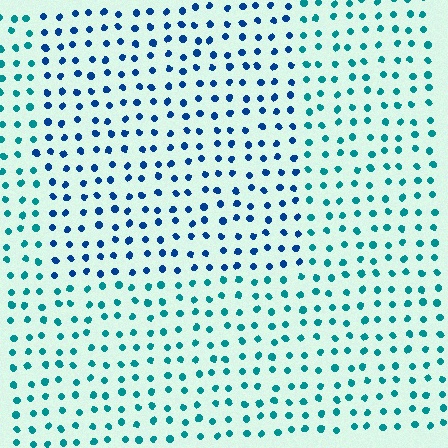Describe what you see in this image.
The image is filled with small teal elements in a uniform arrangement. A rectangle-shaped region is visible where the elements are tinted to a slightly different hue, forming a subtle color boundary.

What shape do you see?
I see a rectangle.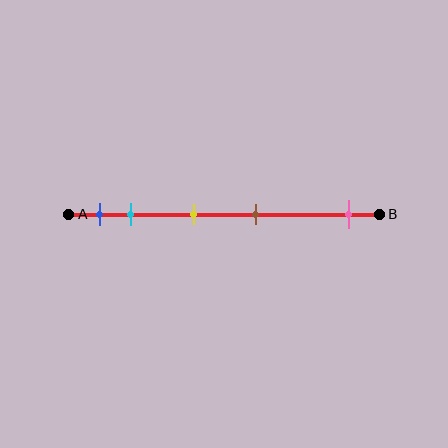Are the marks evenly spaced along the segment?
No, the marks are not evenly spaced.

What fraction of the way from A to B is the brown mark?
The brown mark is approximately 60% (0.6) of the way from A to B.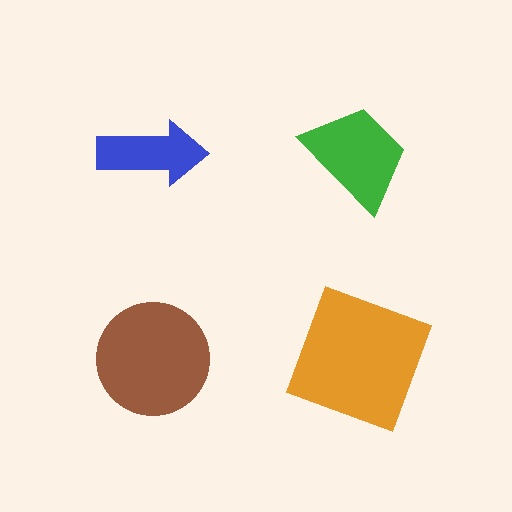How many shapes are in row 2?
2 shapes.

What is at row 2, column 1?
A brown circle.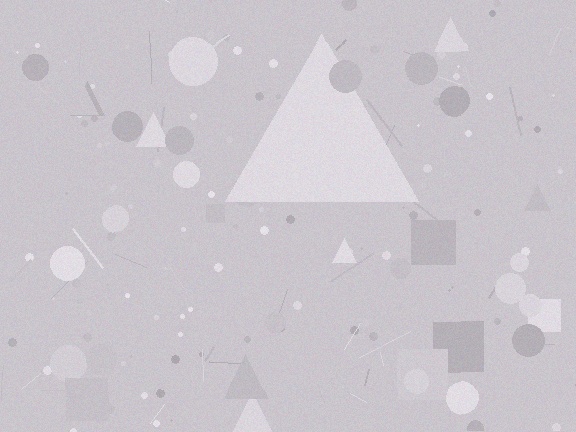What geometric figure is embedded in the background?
A triangle is embedded in the background.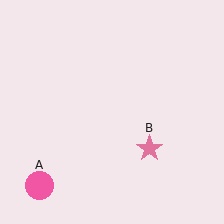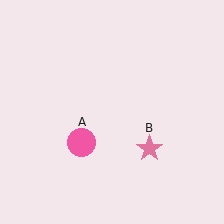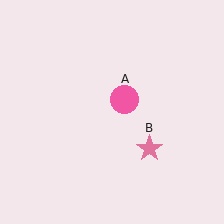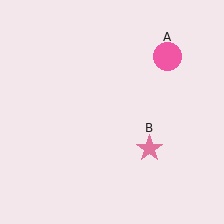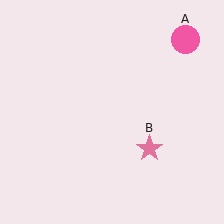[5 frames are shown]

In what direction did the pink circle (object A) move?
The pink circle (object A) moved up and to the right.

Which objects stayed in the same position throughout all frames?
Pink star (object B) remained stationary.